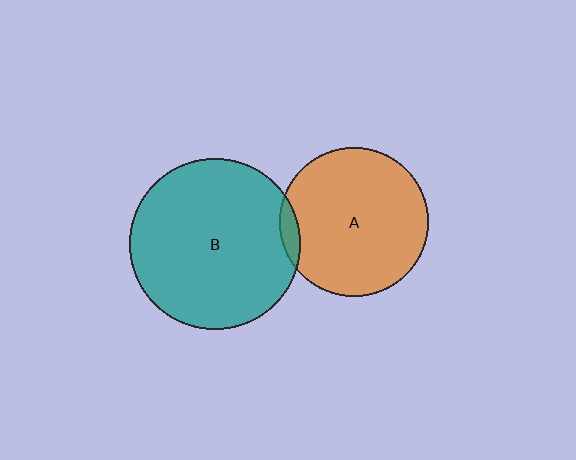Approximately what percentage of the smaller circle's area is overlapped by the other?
Approximately 5%.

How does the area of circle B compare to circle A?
Approximately 1.3 times.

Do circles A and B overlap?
Yes.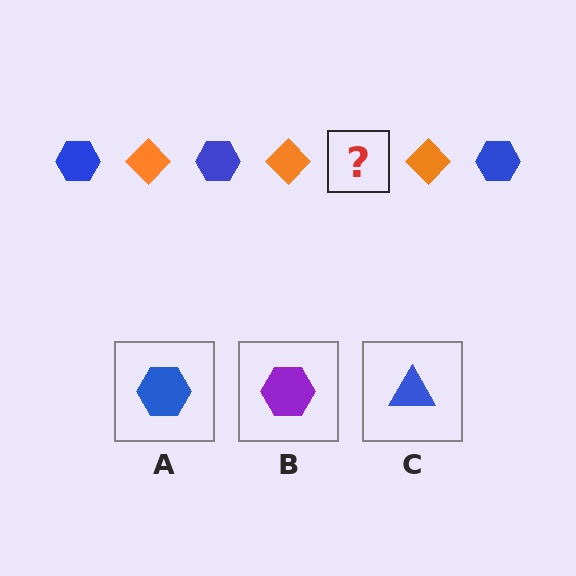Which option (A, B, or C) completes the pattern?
A.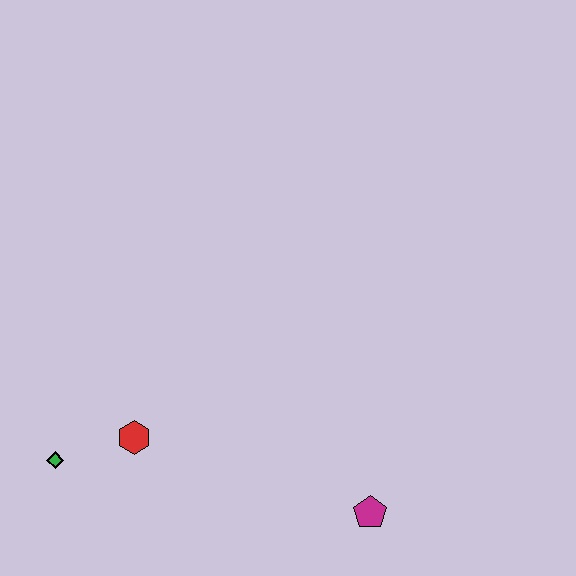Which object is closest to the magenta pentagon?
The red hexagon is closest to the magenta pentagon.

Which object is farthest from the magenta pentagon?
The green diamond is farthest from the magenta pentagon.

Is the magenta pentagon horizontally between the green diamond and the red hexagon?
No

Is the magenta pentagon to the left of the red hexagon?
No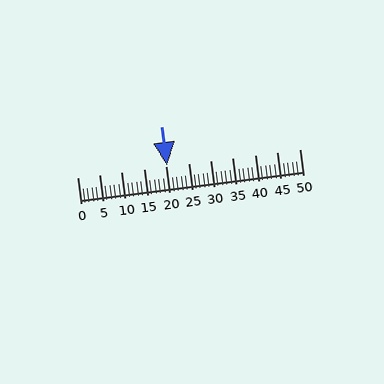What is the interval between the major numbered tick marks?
The major tick marks are spaced 5 units apart.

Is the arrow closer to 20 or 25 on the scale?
The arrow is closer to 20.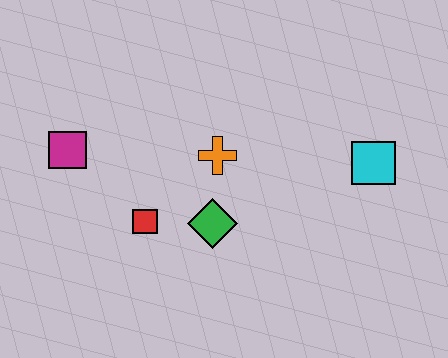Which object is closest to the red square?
The green diamond is closest to the red square.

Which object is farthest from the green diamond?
The cyan square is farthest from the green diamond.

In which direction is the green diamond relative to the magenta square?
The green diamond is to the right of the magenta square.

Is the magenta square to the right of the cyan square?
No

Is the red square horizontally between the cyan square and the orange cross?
No